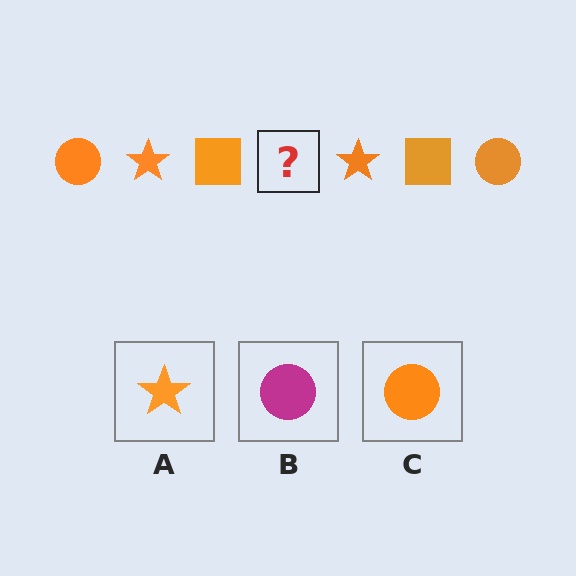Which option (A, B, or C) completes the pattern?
C.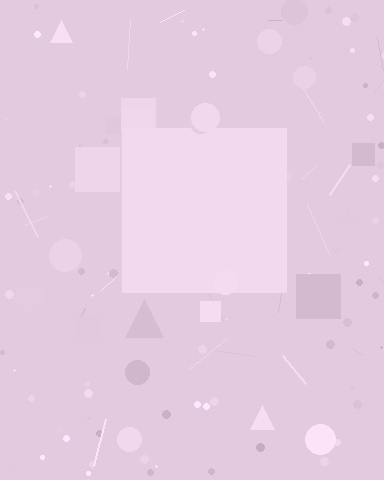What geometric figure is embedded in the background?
A square is embedded in the background.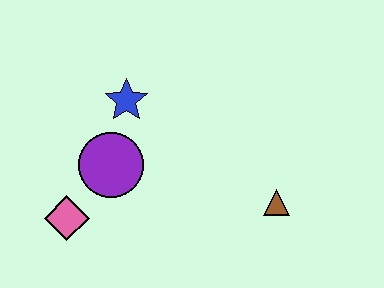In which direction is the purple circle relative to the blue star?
The purple circle is below the blue star.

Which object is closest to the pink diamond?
The purple circle is closest to the pink diamond.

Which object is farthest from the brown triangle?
The pink diamond is farthest from the brown triangle.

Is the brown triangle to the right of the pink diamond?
Yes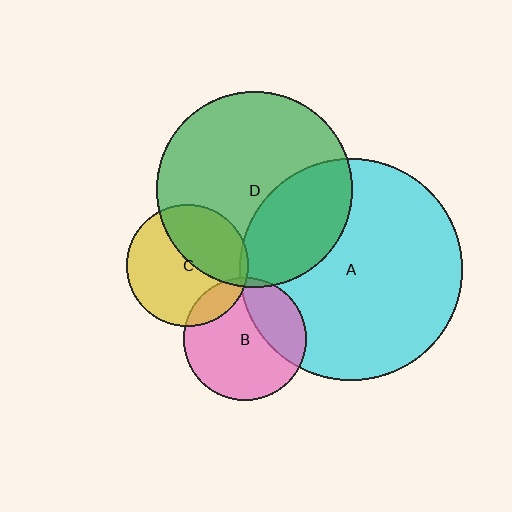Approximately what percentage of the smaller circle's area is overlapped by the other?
Approximately 15%.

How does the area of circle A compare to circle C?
Approximately 3.3 times.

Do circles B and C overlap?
Yes.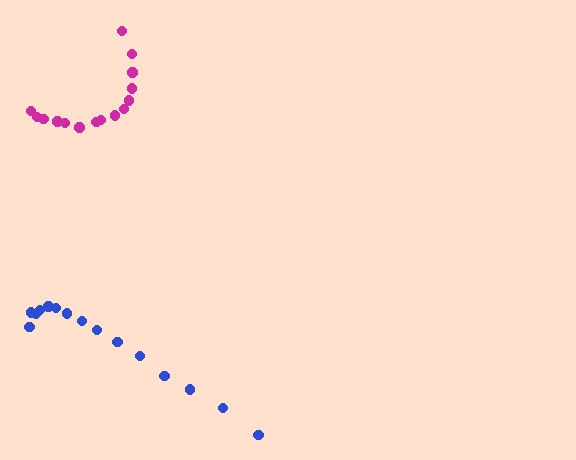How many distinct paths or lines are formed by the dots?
There are 2 distinct paths.